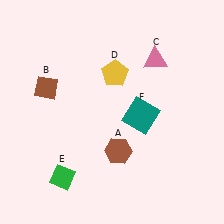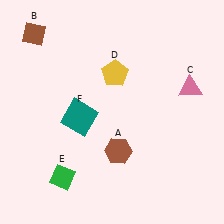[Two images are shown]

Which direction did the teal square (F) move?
The teal square (F) moved left.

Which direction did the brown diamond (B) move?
The brown diamond (B) moved up.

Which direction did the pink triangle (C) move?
The pink triangle (C) moved right.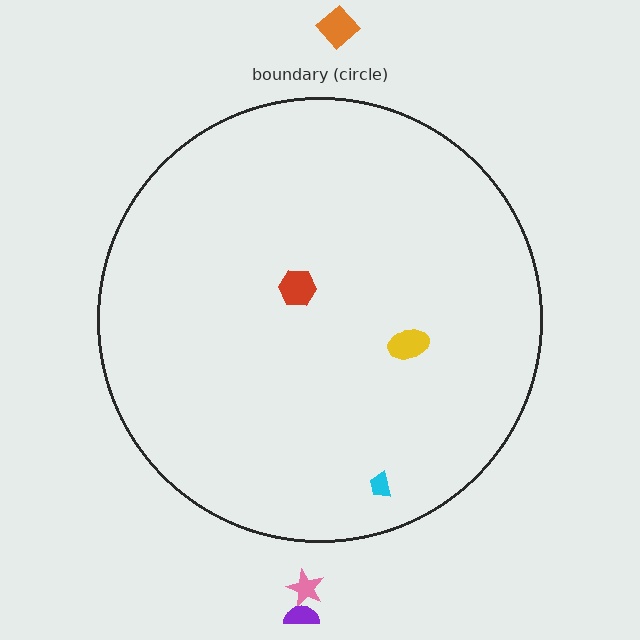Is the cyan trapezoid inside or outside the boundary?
Inside.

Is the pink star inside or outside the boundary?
Outside.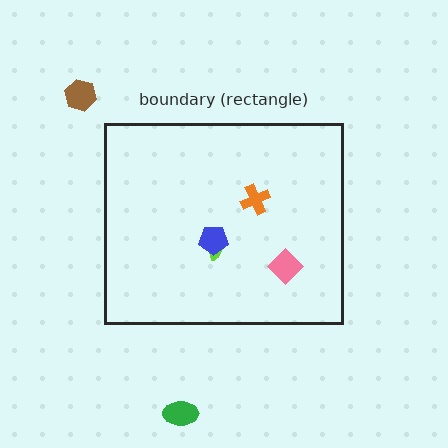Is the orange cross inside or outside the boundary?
Inside.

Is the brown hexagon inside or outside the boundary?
Outside.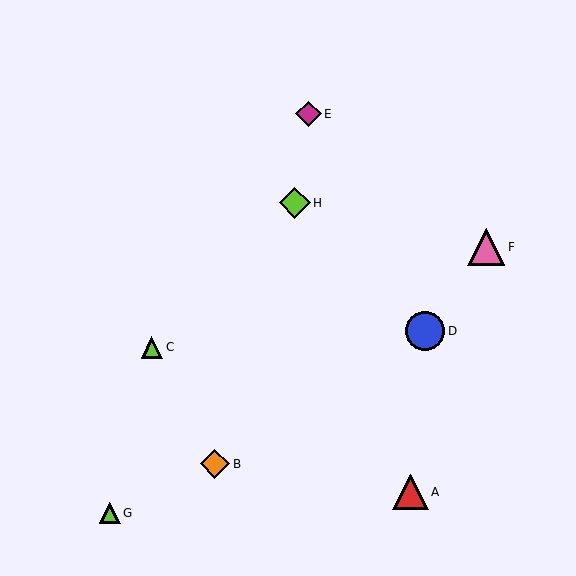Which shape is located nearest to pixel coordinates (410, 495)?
The red triangle (labeled A) at (410, 492) is nearest to that location.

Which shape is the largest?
The blue circle (labeled D) is the largest.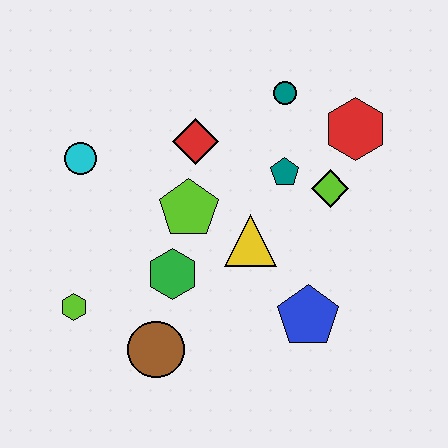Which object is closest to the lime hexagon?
The brown circle is closest to the lime hexagon.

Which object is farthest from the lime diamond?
The lime hexagon is farthest from the lime diamond.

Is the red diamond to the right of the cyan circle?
Yes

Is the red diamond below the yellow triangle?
No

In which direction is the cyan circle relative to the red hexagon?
The cyan circle is to the left of the red hexagon.